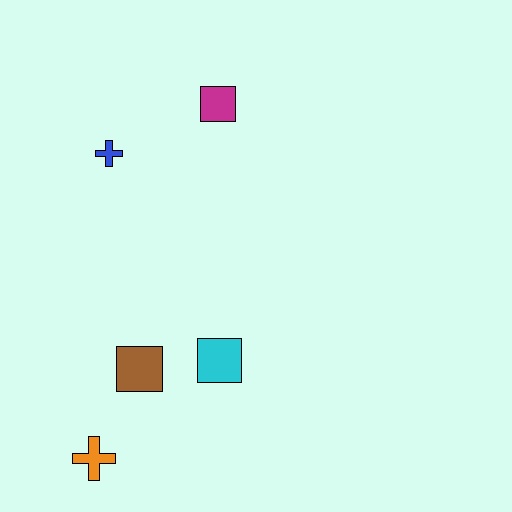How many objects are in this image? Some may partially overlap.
There are 5 objects.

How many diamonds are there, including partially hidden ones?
There are no diamonds.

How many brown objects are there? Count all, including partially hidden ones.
There is 1 brown object.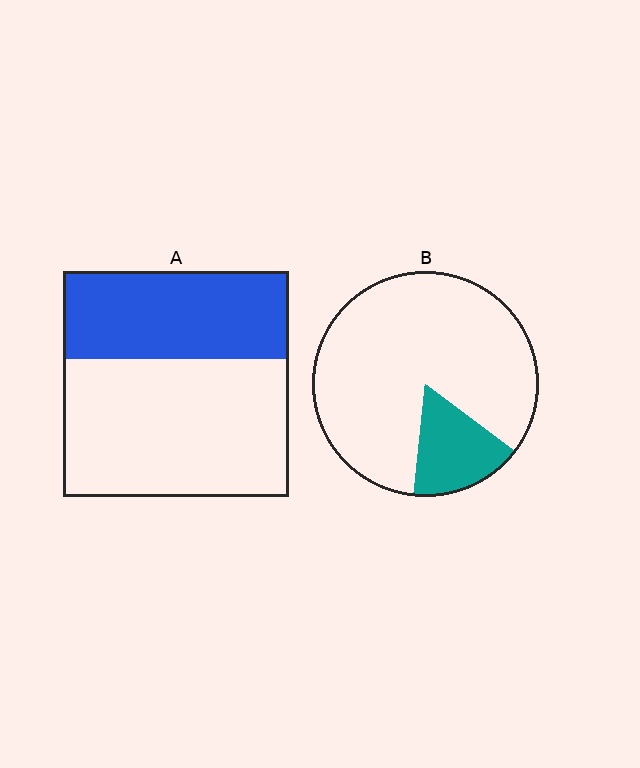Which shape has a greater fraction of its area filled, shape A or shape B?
Shape A.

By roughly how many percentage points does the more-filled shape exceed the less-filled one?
By roughly 20 percentage points (A over B).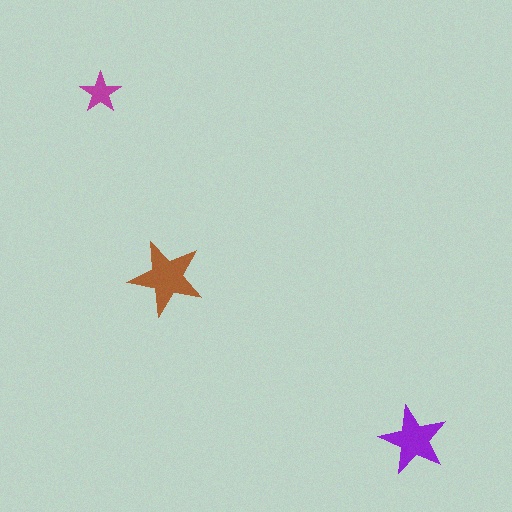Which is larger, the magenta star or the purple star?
The purple one.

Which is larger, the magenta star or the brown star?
The brown one.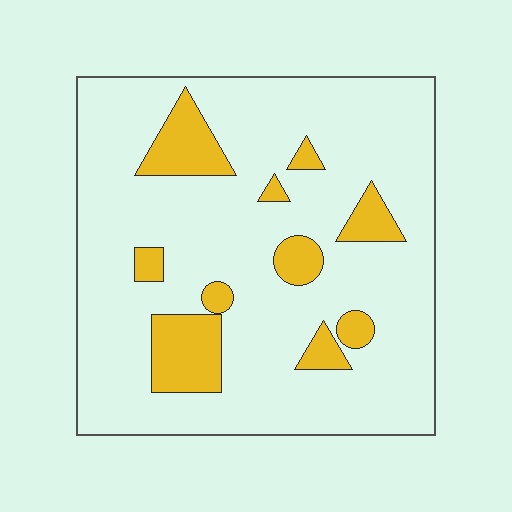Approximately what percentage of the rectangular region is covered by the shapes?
Approximately 15%.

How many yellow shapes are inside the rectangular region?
10.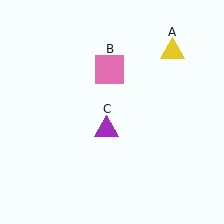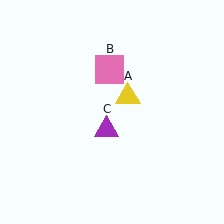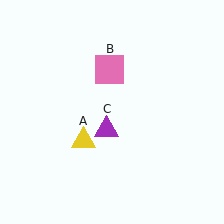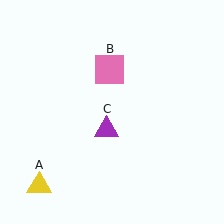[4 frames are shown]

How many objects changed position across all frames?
1 object changed position: yellow triangle (object A).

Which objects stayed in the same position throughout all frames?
Pink square (object B) and purple triangle (object C) remained stationary.